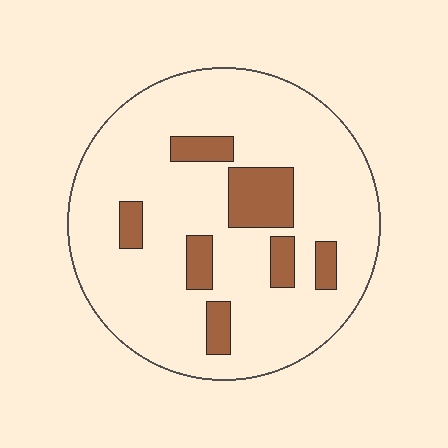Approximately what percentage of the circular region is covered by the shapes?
Approximately 15%.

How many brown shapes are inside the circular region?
7.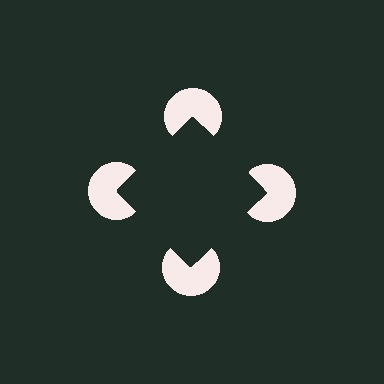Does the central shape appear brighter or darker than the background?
It typically appears slightly darker than the background, even though no actual brightness change is drawn.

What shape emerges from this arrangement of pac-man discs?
An illusory square — its edges are inferred from the aligned wedge cuts in the pac-man discs, not physically drawn.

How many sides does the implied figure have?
4 sides.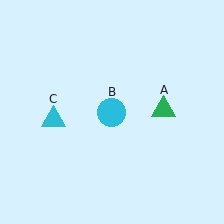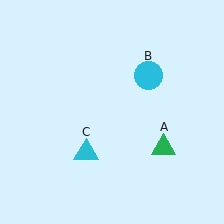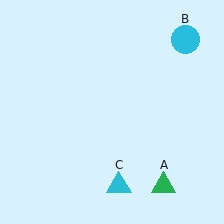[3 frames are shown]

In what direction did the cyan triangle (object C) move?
The cyan triangle (object C) moved down and to the right.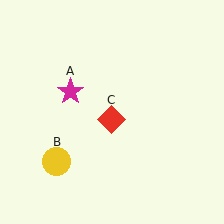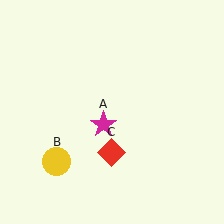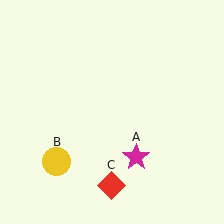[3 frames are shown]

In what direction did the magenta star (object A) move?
The magenta star (object A) moved down and to the right.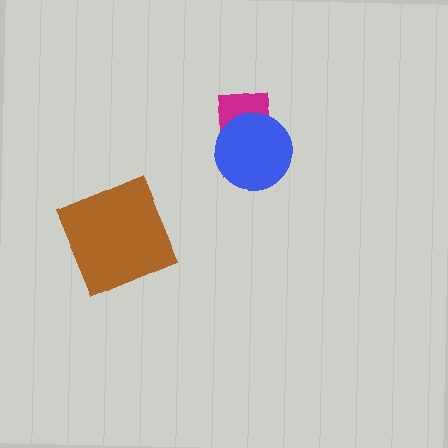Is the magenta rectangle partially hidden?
Yes, it is partially covered by another shape.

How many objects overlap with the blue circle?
1 object overlaps with the blue circle.